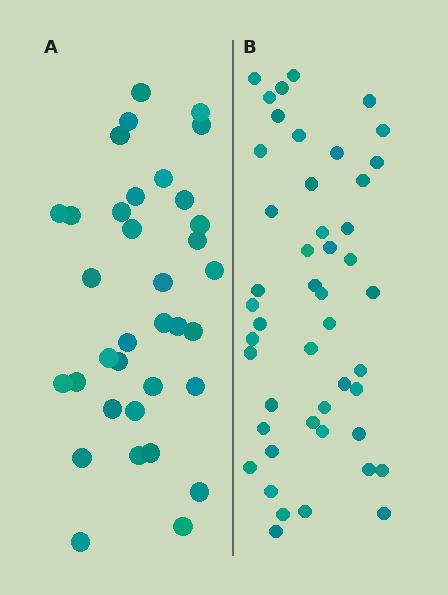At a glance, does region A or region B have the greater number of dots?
Region B (the right region) has more dots.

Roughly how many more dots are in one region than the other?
Region B has roughly 12 or so more dots than region A.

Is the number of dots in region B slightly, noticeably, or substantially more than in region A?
Region B has noticeably more, but not dramatically so. The ratio is roughly 1.3 to 1.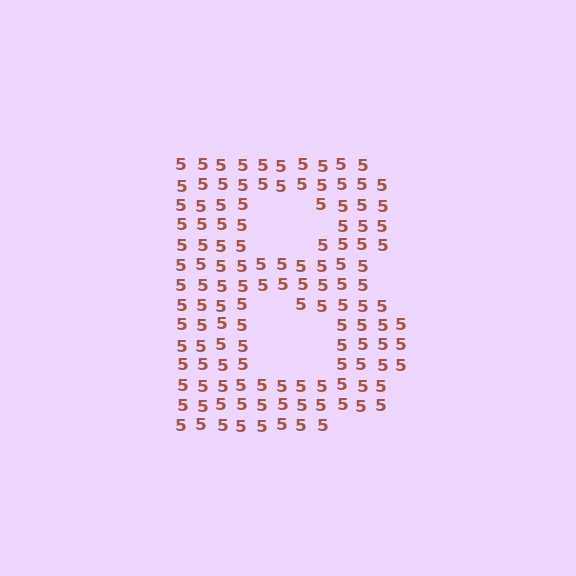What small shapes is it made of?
It is made of small digit 5's.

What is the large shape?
The large shape is the letter B.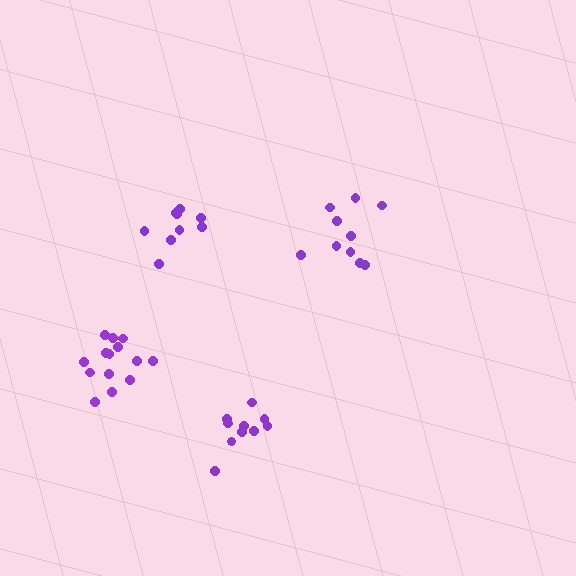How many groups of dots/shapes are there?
There are 4 groups.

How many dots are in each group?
Group 1: 9 dots, Group 2: 14 dots, Group 3: 10 dots, Group 4: 10 dots (43 total).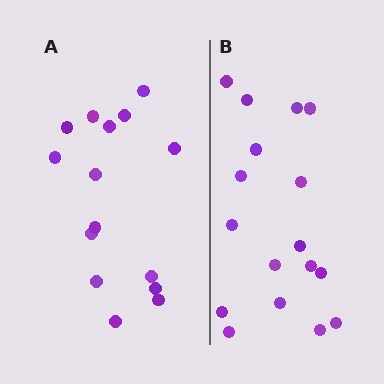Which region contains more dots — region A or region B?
Region B (the right region) has more dots.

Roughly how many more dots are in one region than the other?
Region B has just a few more — roughly 2 or 3 more dots than region A.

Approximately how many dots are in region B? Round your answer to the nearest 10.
About 20 dots. (The exact count is 17, which rounds to 20.)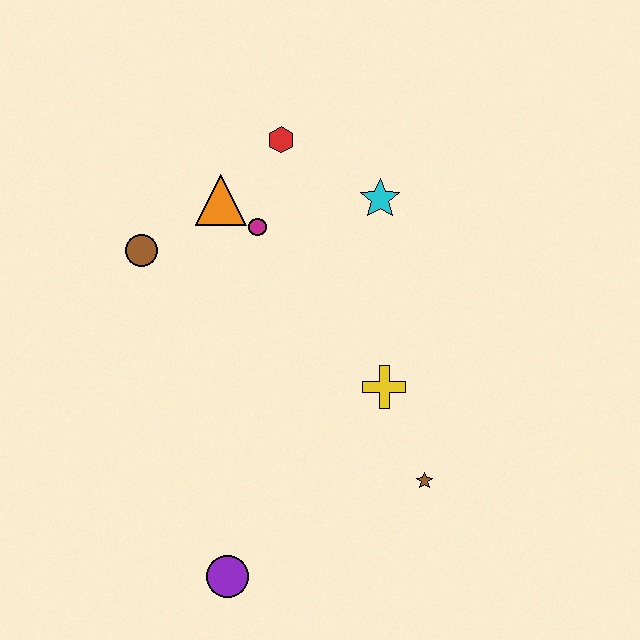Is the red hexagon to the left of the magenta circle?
No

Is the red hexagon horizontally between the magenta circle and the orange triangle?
No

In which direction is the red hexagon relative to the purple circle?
The red hexagon is above the purple circle.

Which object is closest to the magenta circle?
The orange triangle is closest to the magenta circle.